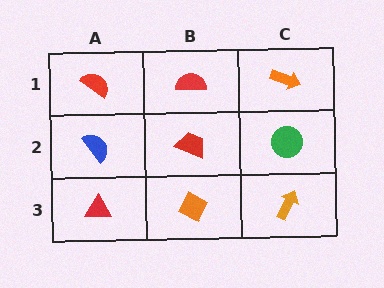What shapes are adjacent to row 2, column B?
A red semicircle (row 1, column B), an orange diamond (row 3, column B), a blue semicircle (row 2, column A), a green circle (row 2, column C).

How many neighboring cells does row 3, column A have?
2.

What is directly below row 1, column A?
A blue semicircle.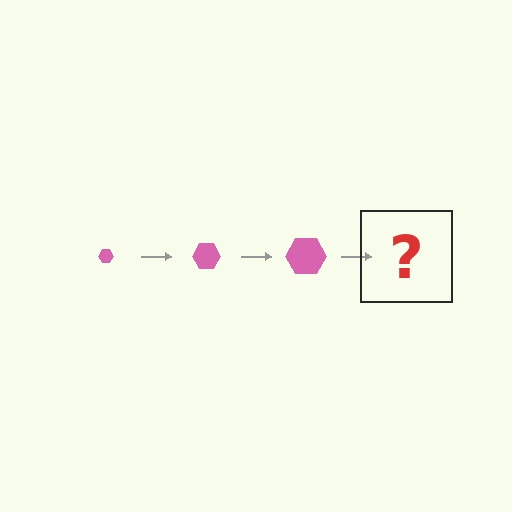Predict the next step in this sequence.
The next step is a pink hexagon, larger than the previous one.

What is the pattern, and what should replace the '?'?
The pattern is that the hexagon gets progressively larger each step. The '?' should be a pink hexagon, larger than the previous one.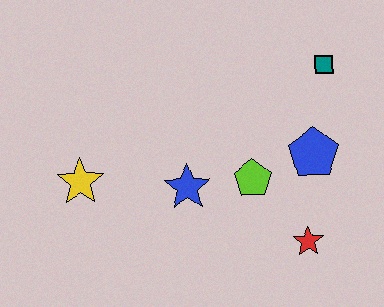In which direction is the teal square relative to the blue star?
The teal square is to the right of the blue star.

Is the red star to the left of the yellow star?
No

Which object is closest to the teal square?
The blue pentagon is closest to the teal square.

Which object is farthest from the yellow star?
The teal square is farthest from the yellow star.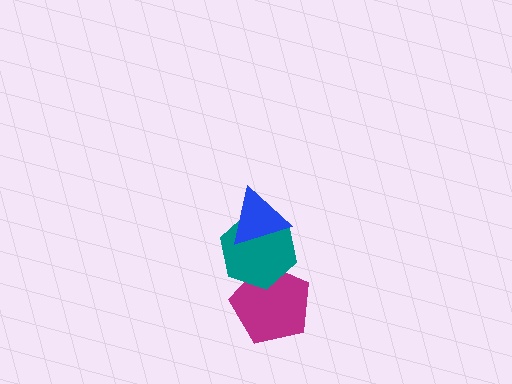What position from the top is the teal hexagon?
The teal hexagon is 2nd from the top.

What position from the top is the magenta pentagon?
The magenta pentagon is 3rd from the top.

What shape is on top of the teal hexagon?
The blue triangle is on top of the teal hexagon.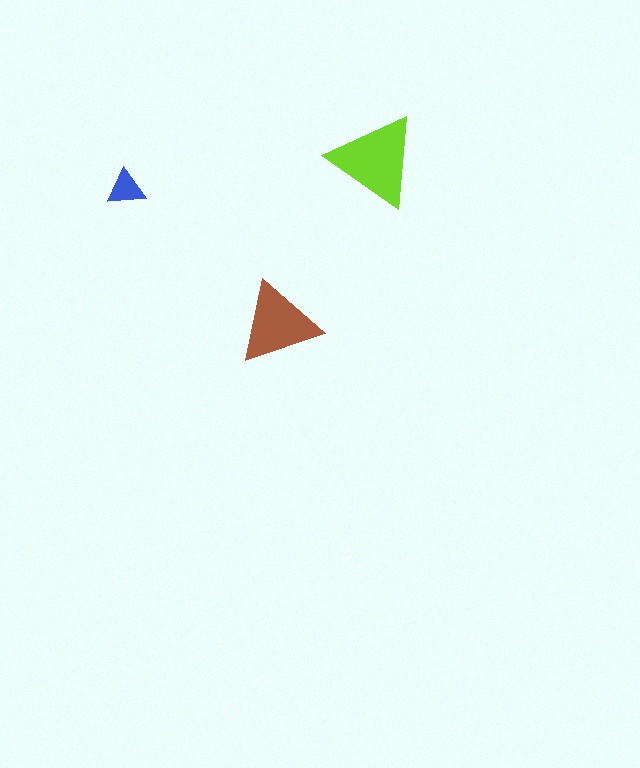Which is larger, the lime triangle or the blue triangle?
The lime one.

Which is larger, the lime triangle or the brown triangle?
The lime one.